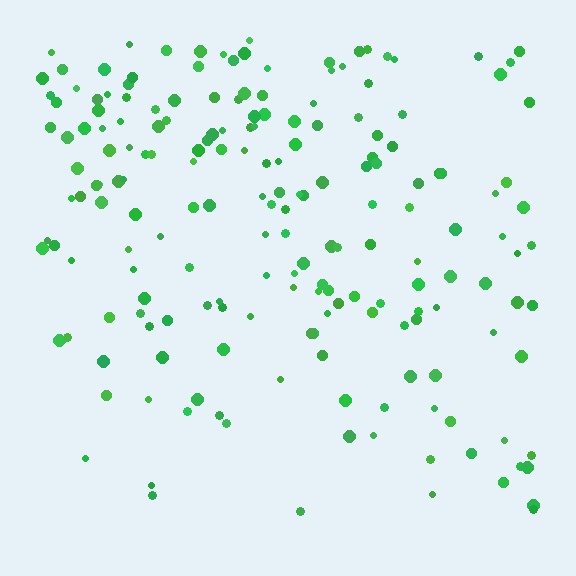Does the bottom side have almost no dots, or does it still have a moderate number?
Still a moderate number, just noticeably fewer than the top.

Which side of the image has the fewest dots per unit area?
The bottom.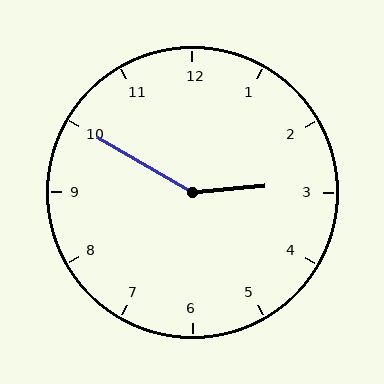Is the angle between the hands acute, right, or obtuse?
It is obtuse.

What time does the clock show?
2:50.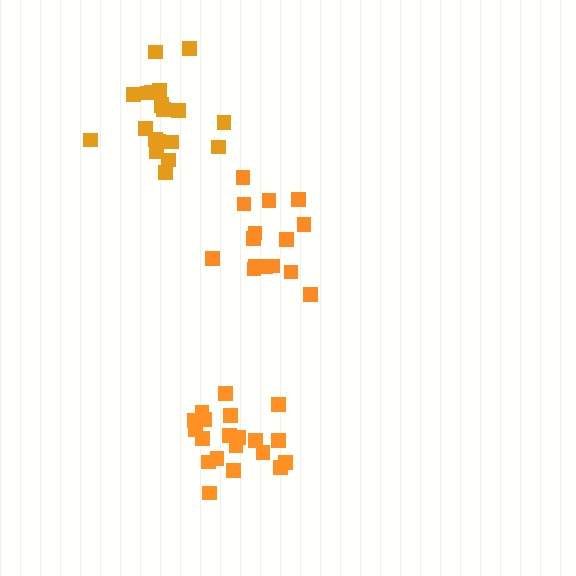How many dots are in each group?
Group 1: 15 dots, Group 2: 21 dots, Group 3: 20 dots (56 total).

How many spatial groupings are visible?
There are 3 spatial groupings.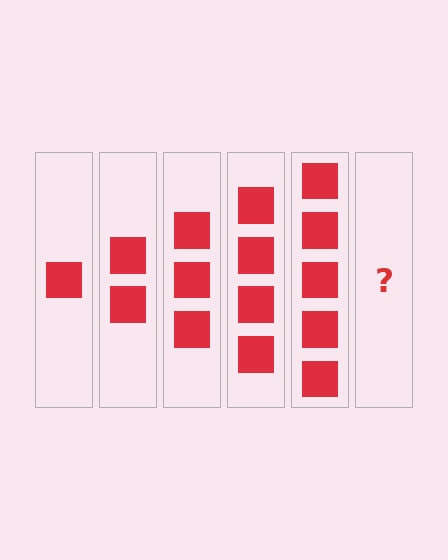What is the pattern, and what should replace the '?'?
The pattern is that each step adds one more square. The '?' should be 6 squares.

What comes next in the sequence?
The next element should be 6 squares.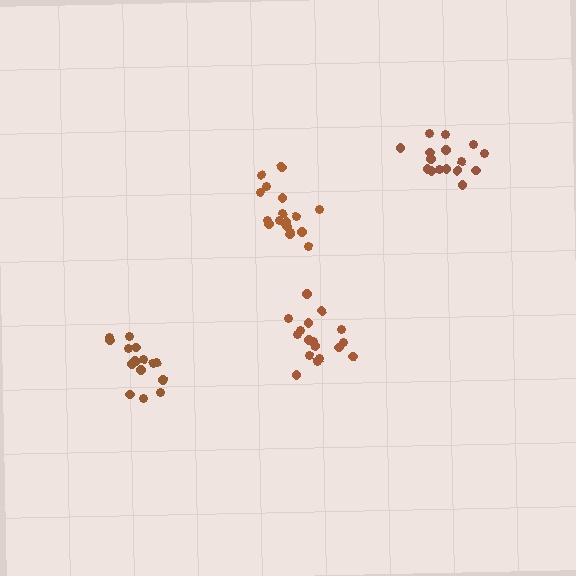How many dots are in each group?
Group 1: 16 dots, Group 2: 17 dots, Group 3: 18 dots, Group 4: 15 dots (66 total).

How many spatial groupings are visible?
There are 4 spatial groupings.